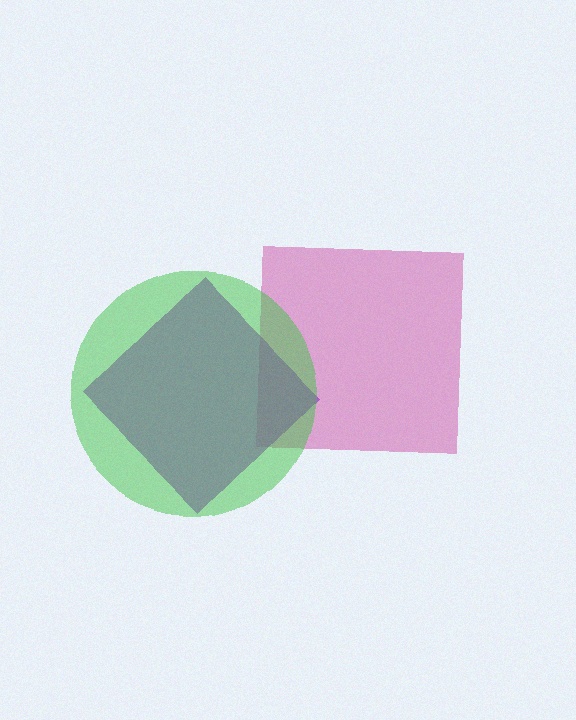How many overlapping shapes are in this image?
There are 3 overlapping shapes in the image.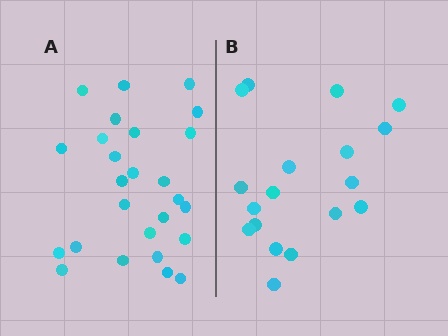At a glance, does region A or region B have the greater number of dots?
Region A (the left region) has more dots.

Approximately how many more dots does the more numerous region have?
Region A has roughly 8 or so more dots than region B.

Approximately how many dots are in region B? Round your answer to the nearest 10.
About 20 dots. (The exact count is 18, which rounds to 20.)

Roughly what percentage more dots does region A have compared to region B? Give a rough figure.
About 45% more.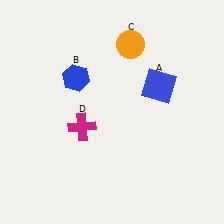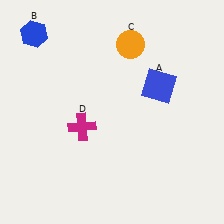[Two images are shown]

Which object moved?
The blue hexagon (B) moved up.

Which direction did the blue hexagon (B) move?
The blue hexagon (B) moved up.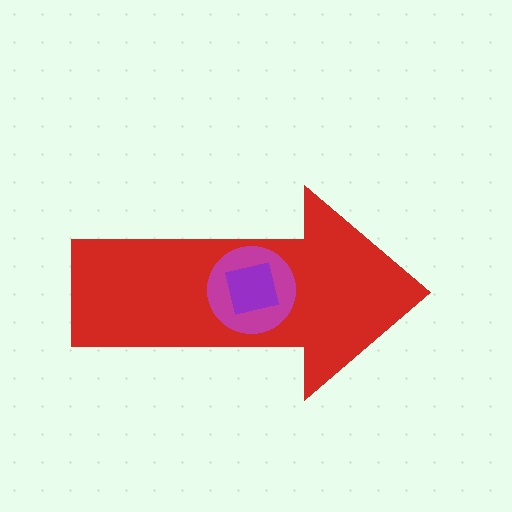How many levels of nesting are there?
3.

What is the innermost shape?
The purple square.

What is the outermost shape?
The red arrow.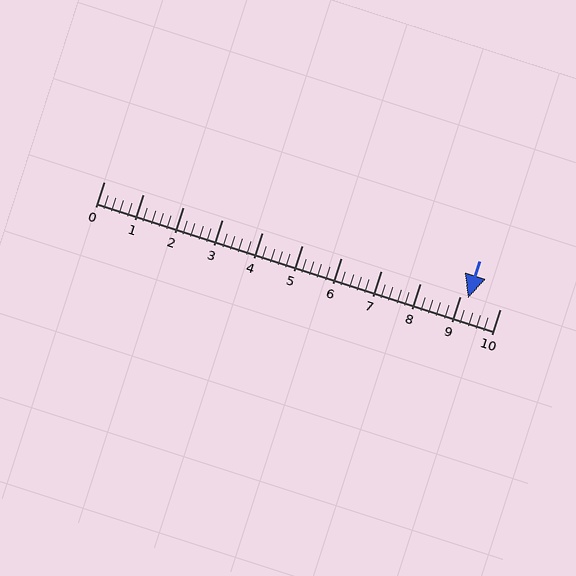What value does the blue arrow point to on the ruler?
The blue arrow points to approximately 9.2.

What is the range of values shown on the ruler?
The ruler shows values from 0 to 10.